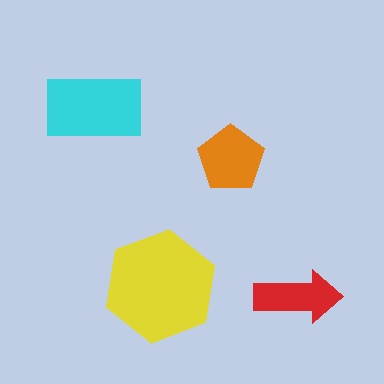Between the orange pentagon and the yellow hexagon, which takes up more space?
The yellow hexagon.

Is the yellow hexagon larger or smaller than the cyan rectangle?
Larger.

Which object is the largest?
The yellow hexagon.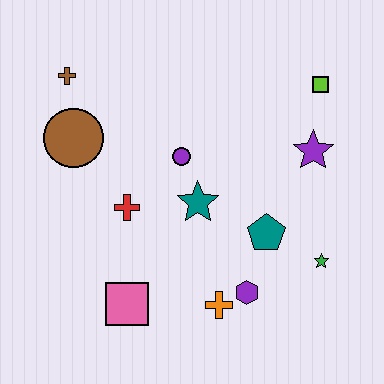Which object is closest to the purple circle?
The teal star is closest to the purple circle.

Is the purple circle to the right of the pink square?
Yes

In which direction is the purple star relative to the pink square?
The purple star is to the right of the pink square.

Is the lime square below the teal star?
No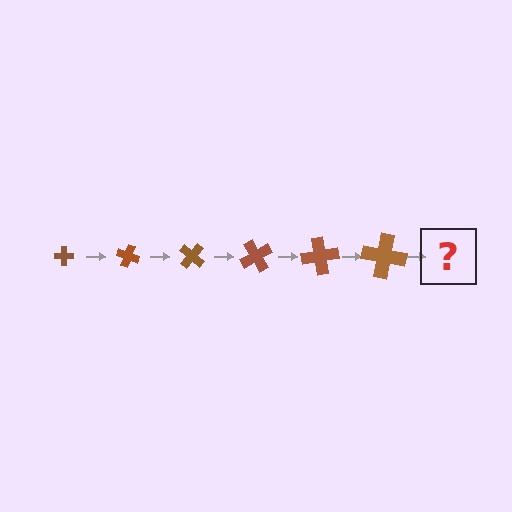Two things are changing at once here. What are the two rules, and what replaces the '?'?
The two rules are that the cross grows larger each step and it rotates 20 degrees each step. The '?' should be a cross, larger than the previous one and rotated 120 degrees from the start.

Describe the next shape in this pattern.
It should be a cross, larger than the previous one and rotated 120 degrees from the start.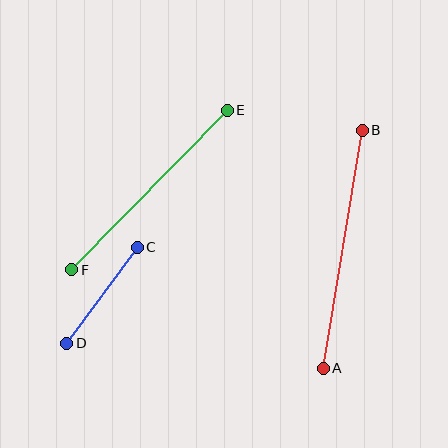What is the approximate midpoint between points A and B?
The midpoint is at approximately (343, 249) pixels.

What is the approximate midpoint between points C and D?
The midpoint is at approximately (102, 295) pixels.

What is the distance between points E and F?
The distance is approximately 223 pixels.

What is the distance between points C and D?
The distance is approximately 119 pixels.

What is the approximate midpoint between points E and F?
The midpoint is at approximately (150, 190) pixels.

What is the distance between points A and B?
The distance is approximately 241 pixels.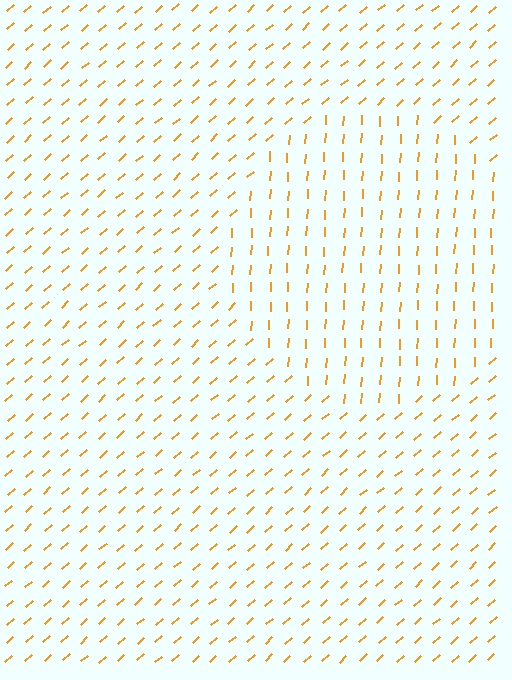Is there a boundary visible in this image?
Yes, there is a texture boundary formed by a change in line orientation.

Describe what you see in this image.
The image is filled with small orange line segments. A circle region in the image has lines oriented differently from the surrounding lines, creating a visible texture boundary.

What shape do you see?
I see a circle.